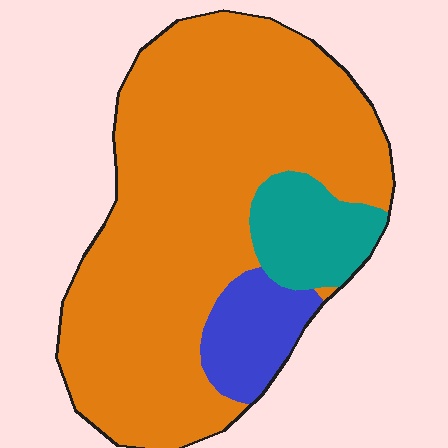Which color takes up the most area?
Orange, at roughly 80%.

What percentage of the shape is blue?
Blue covers 10% of the shape.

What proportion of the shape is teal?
Teal takes up about one eighth (1/8) of the shape.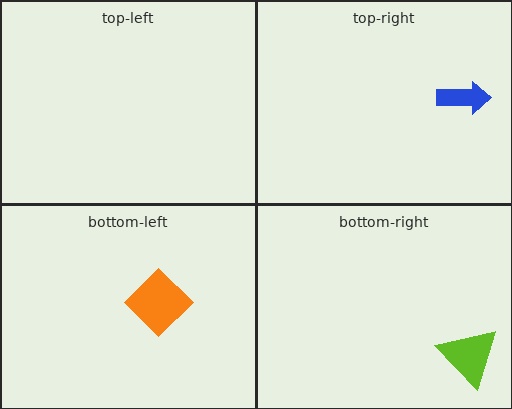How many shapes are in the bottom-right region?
1.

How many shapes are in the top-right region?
1.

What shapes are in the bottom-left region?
The orange diamond.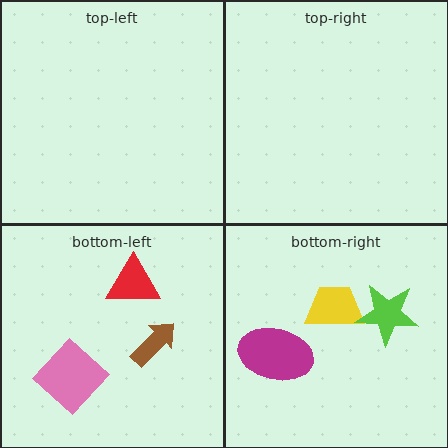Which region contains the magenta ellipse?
The bottom-right region.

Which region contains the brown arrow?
The bottom-left region.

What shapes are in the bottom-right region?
The yellow trapezoid, the magenta ellipse, the lime star.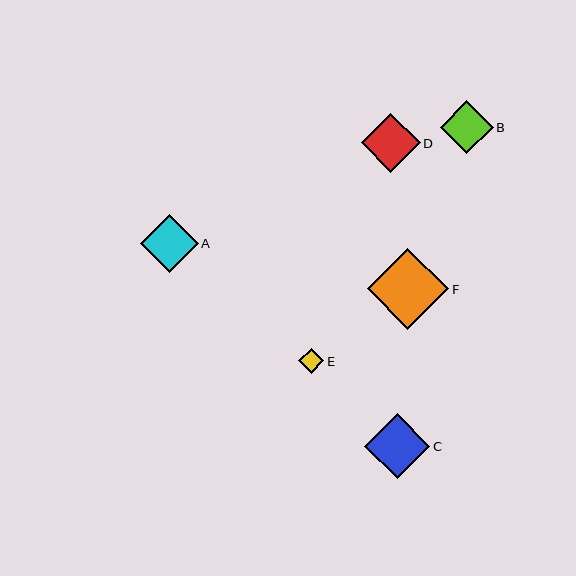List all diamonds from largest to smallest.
From largest to smallest: F, C, D, A, B, E.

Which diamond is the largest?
Diamond F is the largest with a size of approximately 82 pixels.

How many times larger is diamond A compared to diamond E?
Diamond A is approximately 2.3 times the size of diamond E.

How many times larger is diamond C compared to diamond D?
Diamond C is approximately 1.1 times the size of diamond D.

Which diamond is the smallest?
Diamond E is the smallest with a size of approximately 25 pixels.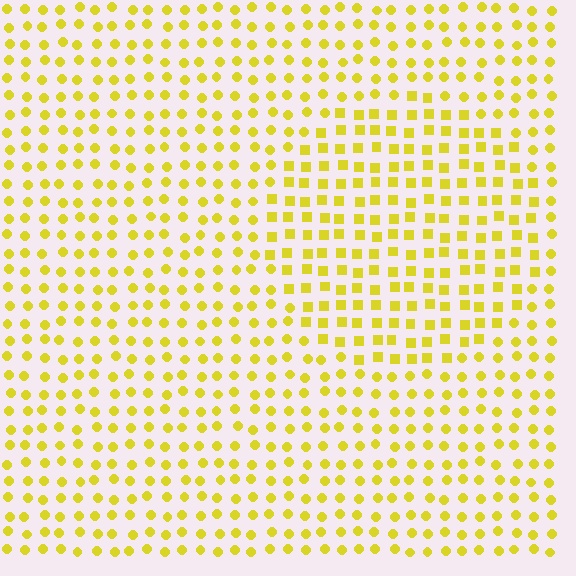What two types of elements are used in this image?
The image uses squares inside the circle region and circles outside it.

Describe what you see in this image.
The image is filled with small yellow elements arranged in a uniform grid. A circle-shaped region contains squares, while the surrounding area contains circles. The boundary is defined purely by the change in element shape.